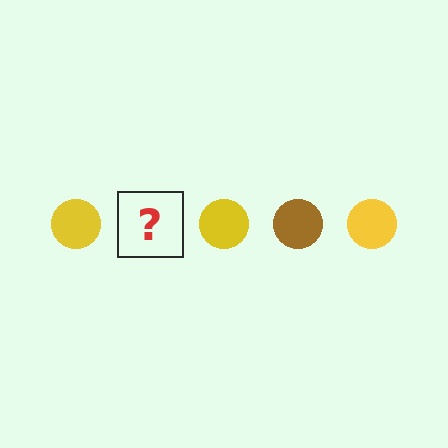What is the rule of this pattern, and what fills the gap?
The rule is that the pattern cycles through yellow, brown circles. The gap should be filled with a brown circle.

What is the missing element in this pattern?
The missing element is a brown circle.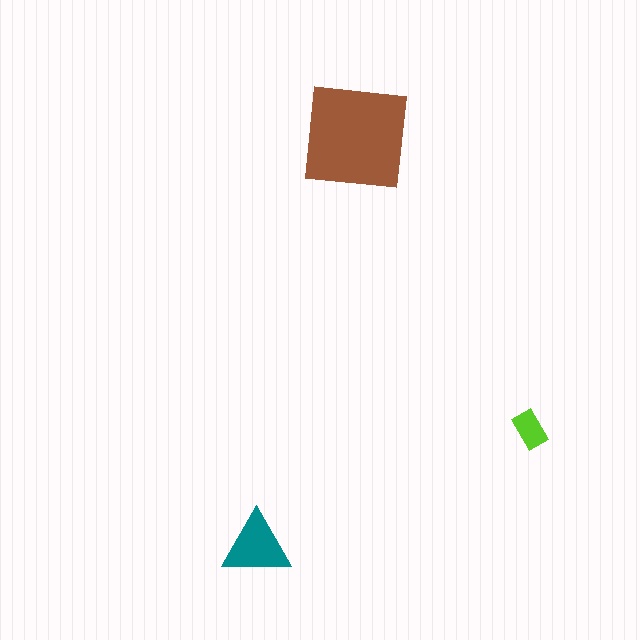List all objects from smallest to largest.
The lime rectangle, the teal triangle, the brown square.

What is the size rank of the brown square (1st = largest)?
1st.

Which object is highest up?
The brown square is topmost.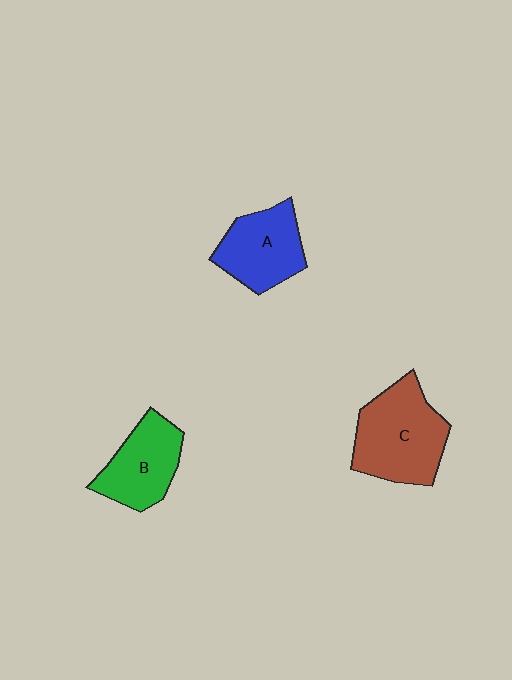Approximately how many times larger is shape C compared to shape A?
Approximately 1.3 times.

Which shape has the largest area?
Shape C (brown).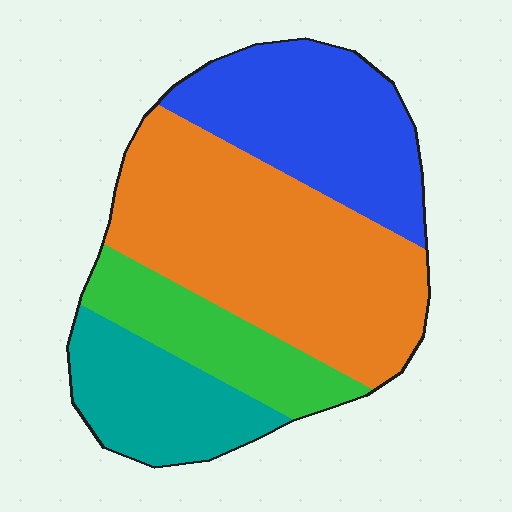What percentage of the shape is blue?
Blue takes up between a quarter and a half of the shape.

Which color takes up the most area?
Orange, at roughly 40%.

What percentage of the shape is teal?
Teal covers 17% of the shape.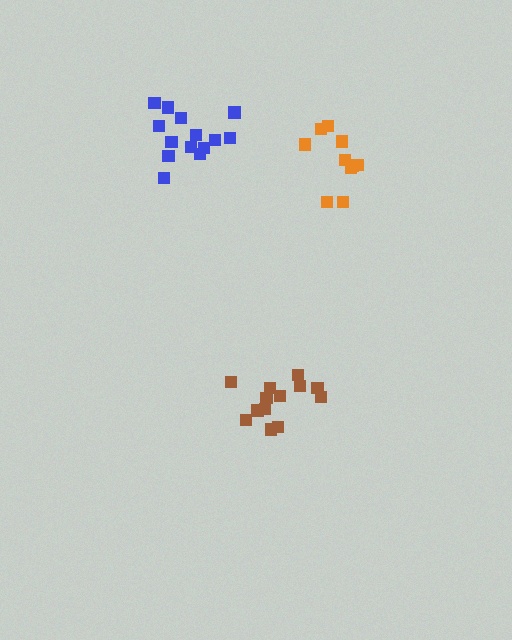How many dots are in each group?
Group 1: 13 dots, Group 2: 10 dots, Group 3: 14 dots (37 total).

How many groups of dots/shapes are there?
There are 3 groups.